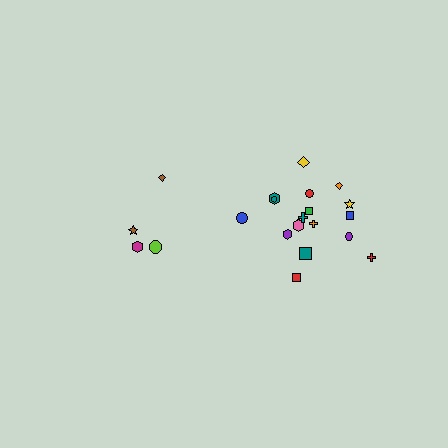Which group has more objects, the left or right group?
The right group.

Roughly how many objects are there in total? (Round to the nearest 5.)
Roughly 20 objects in total.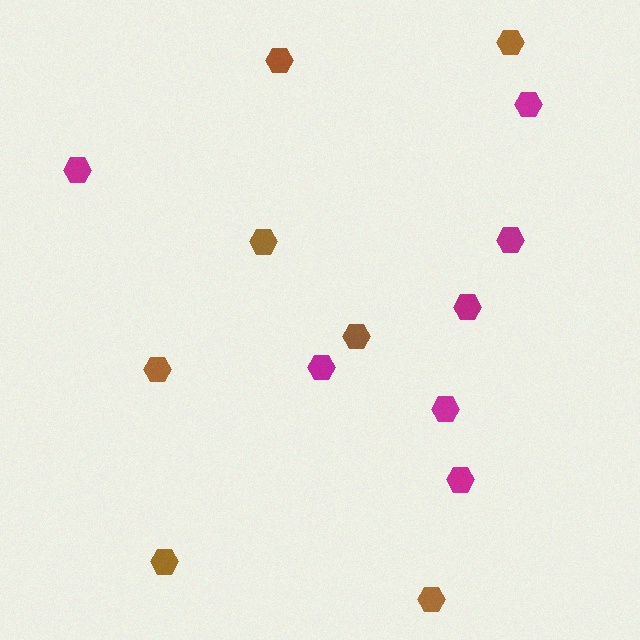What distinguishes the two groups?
There are 2 groups: one group of magenta hexagons (7) and one group of brown hexagons (7).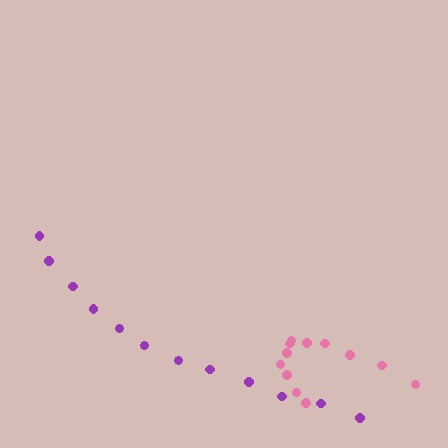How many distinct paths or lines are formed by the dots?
There are 2 distinct paths.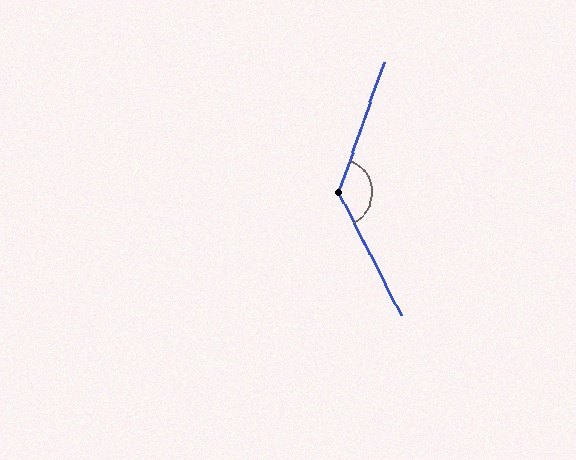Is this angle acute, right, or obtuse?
It is obtuse.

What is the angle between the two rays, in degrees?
Approximately 134 degrees.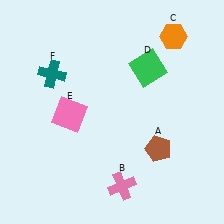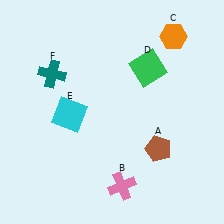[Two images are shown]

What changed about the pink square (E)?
In Image 1, E is pink. In Image 2, it changed to cyan.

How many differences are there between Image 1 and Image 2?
There is 1 difference between the two images.